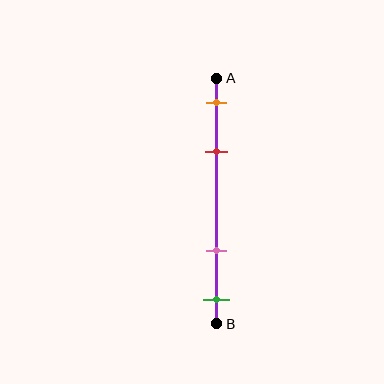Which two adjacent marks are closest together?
The orange and red marks are the closest adjacent pair.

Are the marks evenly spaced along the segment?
No, the marks are not evenly spaced.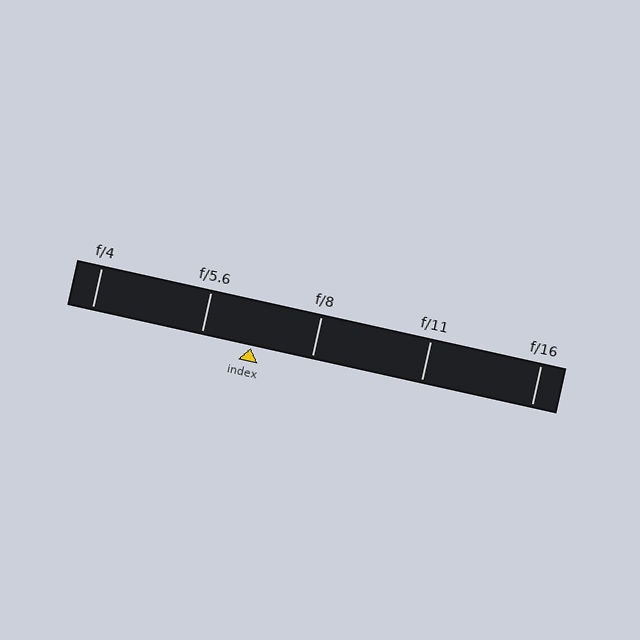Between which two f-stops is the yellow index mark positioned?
The index mark is between f/5.6 and f/8.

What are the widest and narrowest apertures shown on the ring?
The widest aperture shown is f/4 and the narrowest is f/16.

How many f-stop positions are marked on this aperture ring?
There are 5 f-stop positions marked.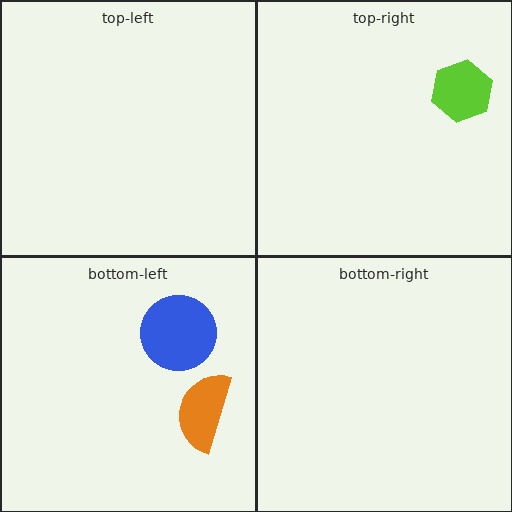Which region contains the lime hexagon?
The top-right region.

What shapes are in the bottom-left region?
The blue circle, the orange semicircle.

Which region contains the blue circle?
The bottom-left region.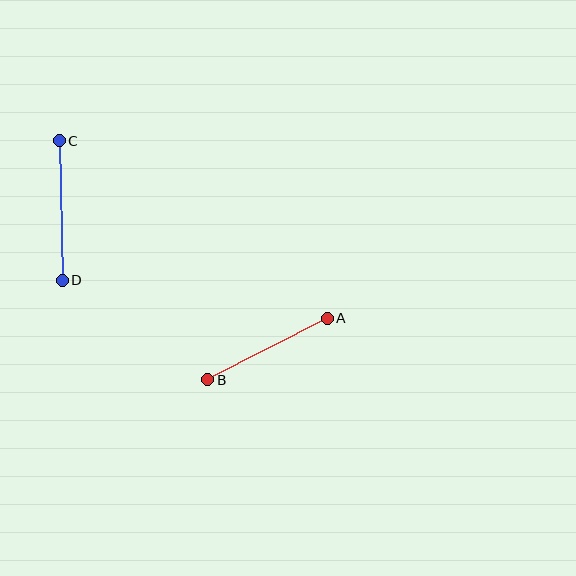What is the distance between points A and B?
The distance is approximately 134 pixels.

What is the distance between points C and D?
The distance is approximately 139 pixels.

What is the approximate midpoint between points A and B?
The midpoint is at approximately (267, 349) pixels.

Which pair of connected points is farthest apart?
Points C and D are farthest apart.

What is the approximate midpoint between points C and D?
The midpoint is at approximately (61, 211) pixels.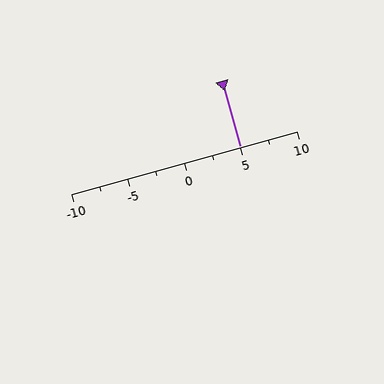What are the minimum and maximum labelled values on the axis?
The axis runs from -10 to 10.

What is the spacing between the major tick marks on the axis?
The major ticks are spaced 5 apart.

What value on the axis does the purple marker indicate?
The marker indicates approximately 5.